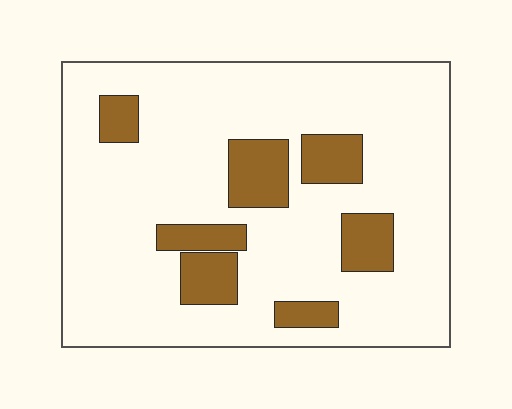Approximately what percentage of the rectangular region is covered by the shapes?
Approximately 20%.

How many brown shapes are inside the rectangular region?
7.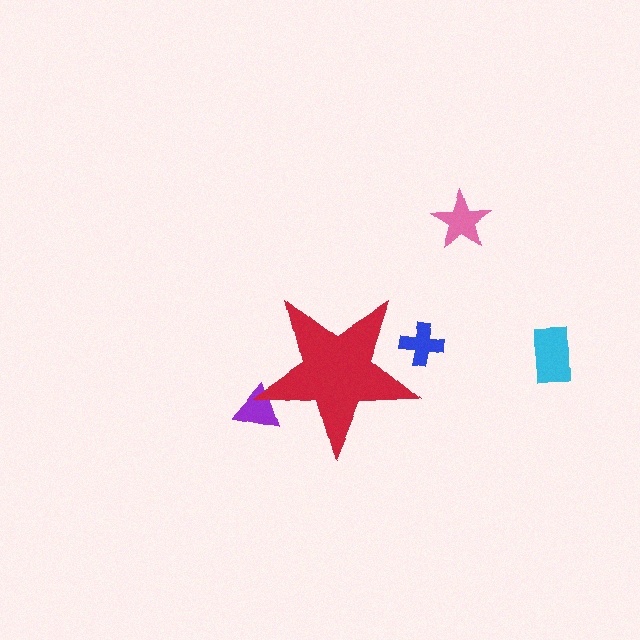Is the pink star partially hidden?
No, the pink star is fully visible.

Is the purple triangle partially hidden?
Yes, the purple triangle is partially hidden behind the red star.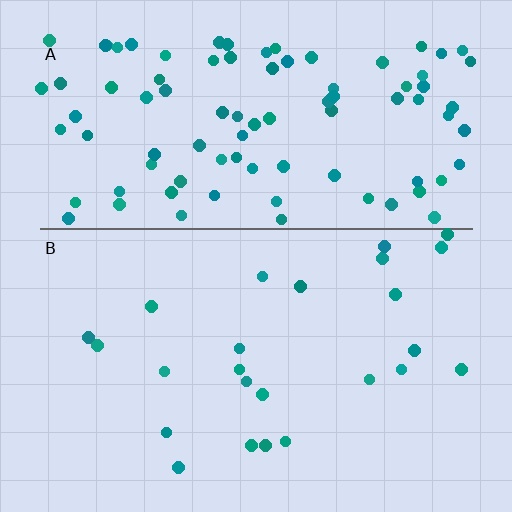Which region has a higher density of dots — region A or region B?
A (the top).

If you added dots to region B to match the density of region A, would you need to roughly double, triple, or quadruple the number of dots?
Approximately quadruple.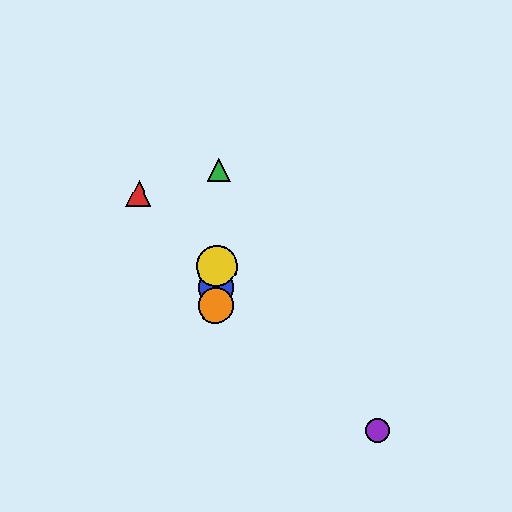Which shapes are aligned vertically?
The blue circle, the green triangle, the yellow circle, the orange circle are aligned vertically.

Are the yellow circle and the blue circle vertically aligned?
Yes, both are at x≈217.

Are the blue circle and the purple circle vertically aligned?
No, the blue circle is at x≈216 and the purple circle is at x≈377.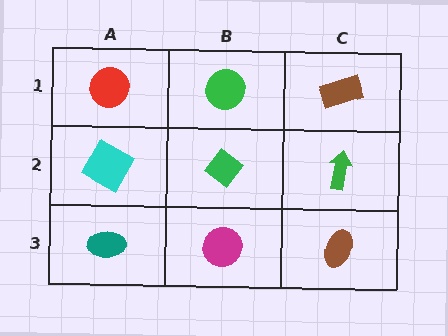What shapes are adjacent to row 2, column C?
A brown rectangle (row 1, column C), a brown ellipse (row 3, column C), a green diamond (row 2, column B).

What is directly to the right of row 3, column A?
A magenta circle.